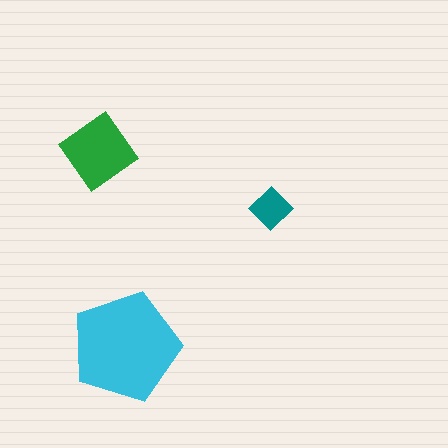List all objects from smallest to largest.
The teal diamond, the green diamond, the cyan pentagon.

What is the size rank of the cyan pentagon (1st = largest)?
1st.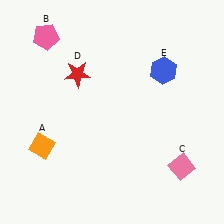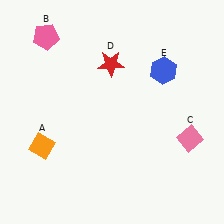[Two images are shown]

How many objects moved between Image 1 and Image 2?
2 objects moved between the two images.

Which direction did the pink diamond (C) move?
The pink diamond (C) moved up.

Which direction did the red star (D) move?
The red star (D) moved right.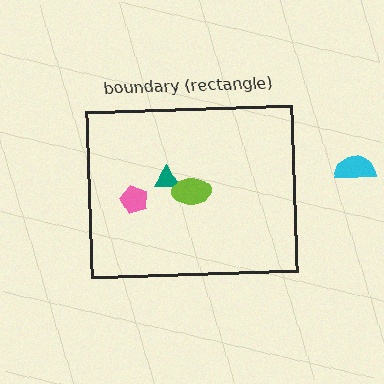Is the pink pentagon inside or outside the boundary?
Inside.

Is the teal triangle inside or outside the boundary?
Inside.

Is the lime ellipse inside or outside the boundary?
Inside.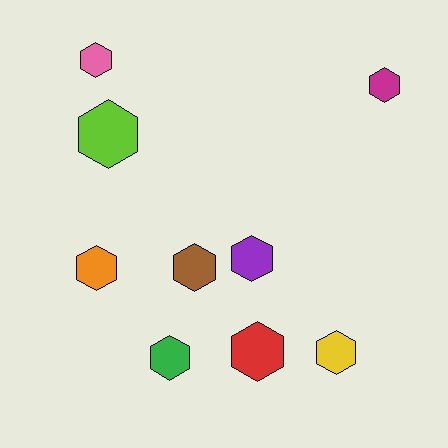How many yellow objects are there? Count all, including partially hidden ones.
There is 1 yellow object.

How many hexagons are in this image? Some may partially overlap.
There are 9 hexagons.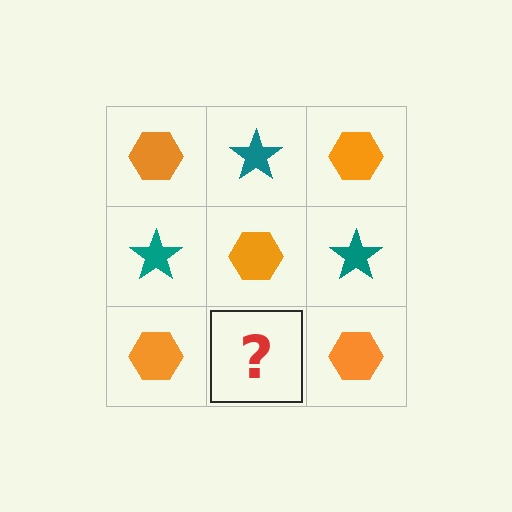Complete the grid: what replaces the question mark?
The question mark should be replaced with a teal star.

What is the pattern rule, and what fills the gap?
The rule is that it alternates orange hexagon and teal star in a checkerboard pattern. The gap should be filled with a teal star.